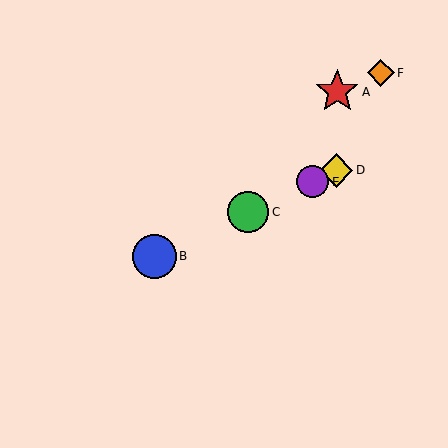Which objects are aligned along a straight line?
Objects B, C, D, E are aligned along a straight line.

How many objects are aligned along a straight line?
4 objects (B, C, D, E) are aligned along a straight line.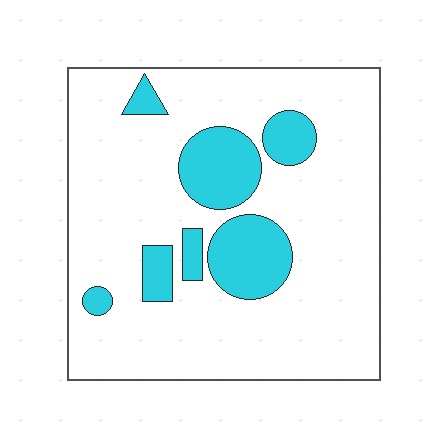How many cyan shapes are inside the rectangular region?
7.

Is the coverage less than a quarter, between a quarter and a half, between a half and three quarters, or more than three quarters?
Less than a quarter.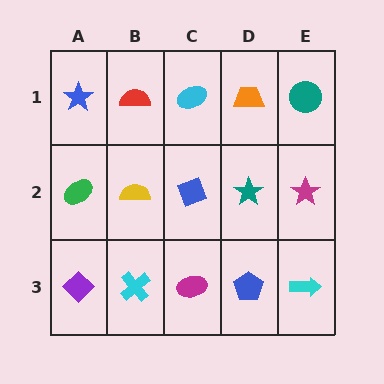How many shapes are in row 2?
5 shapes.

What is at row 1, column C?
A cyan ellipse.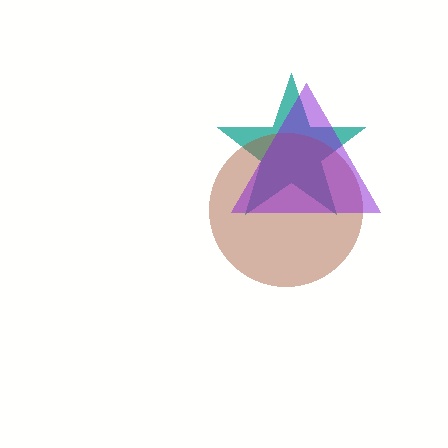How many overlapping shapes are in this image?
There are 3 overlapping shapes in the image.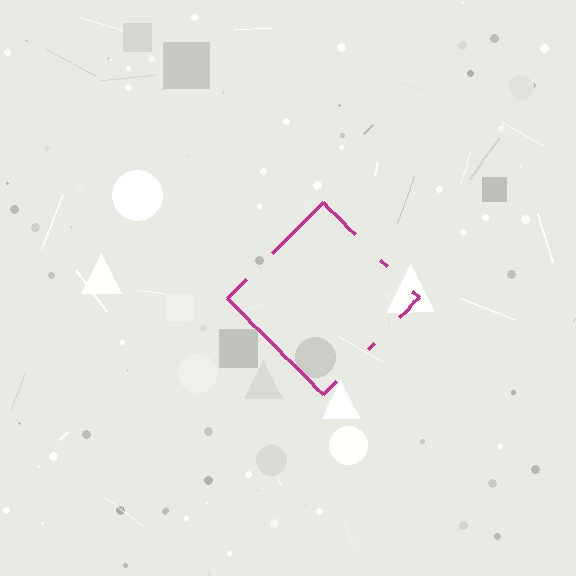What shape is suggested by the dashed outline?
The dashed outline suggests a diamond.